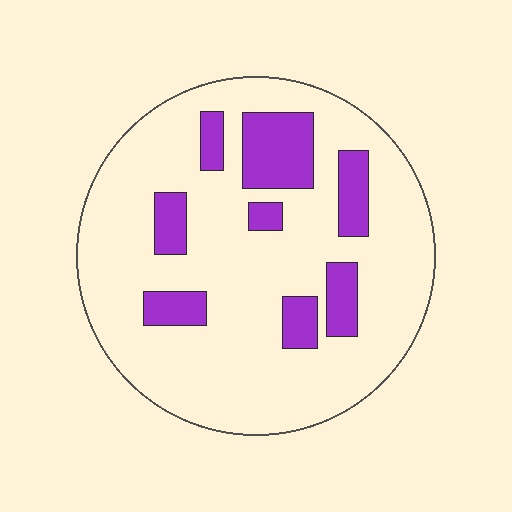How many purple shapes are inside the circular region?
8.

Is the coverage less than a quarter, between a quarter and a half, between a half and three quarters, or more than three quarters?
Less than a quarter.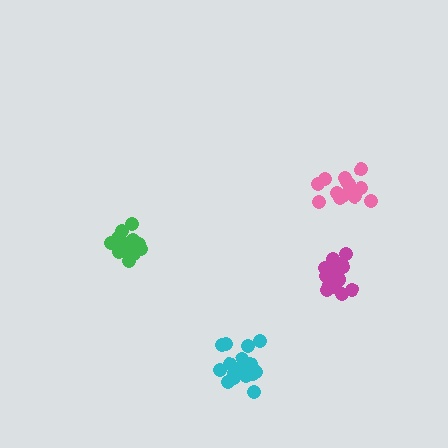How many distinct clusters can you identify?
There are 4 distinct clusters.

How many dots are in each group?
Group 1: 17 dots, Group 2: 19 dots, Group 3: 15 dots, Group 4: 21 dots (72 total).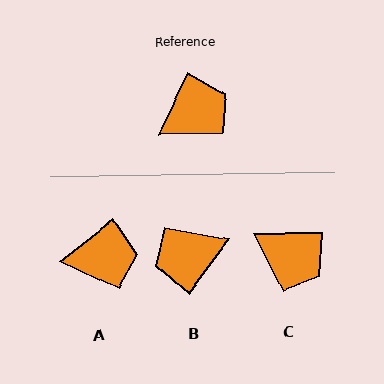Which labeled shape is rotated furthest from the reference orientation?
B, about 169 degrees away.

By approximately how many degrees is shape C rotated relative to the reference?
Approximately 64 degrees clockwise.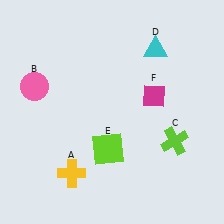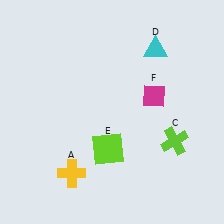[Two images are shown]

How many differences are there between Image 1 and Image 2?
There is 1 difference between the two images.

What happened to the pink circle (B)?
The pink circle (B) was removed in Image 2. It was in the top-left area of Image 1.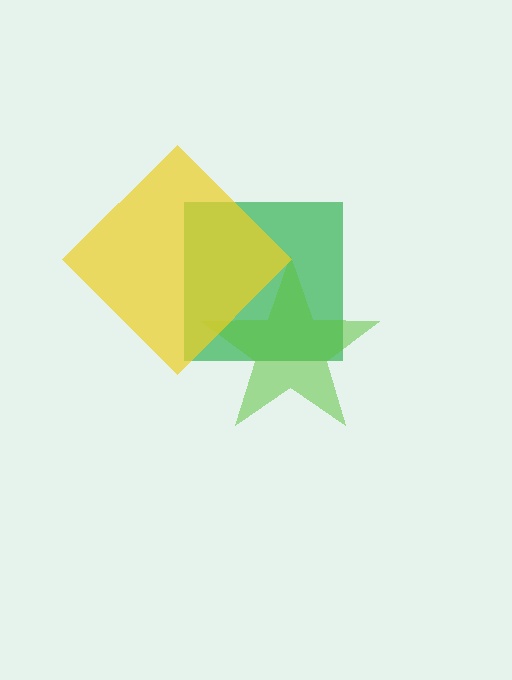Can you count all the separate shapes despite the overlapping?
Yes, there are 3 separate shapes.